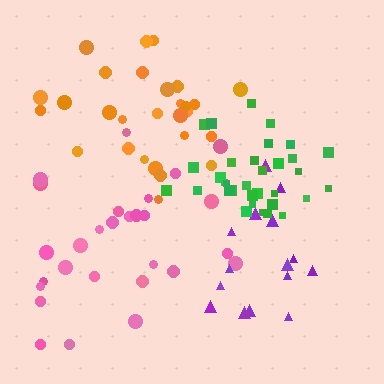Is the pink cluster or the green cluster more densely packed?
Green.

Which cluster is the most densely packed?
Green.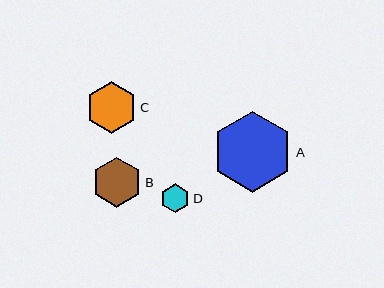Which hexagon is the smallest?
Hexagon D is the smallest with a size of approximately 29 pixels.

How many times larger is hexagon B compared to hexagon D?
Hexagon B is approximately 1.7 times the size of hexagon D.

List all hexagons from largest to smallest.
From largest to smallest: A, C, B, D.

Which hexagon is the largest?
Hexagon A is the largest with a size of approximately 81 pixels.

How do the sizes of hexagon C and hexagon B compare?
Hexagon C and hexagon B are approximately the same size.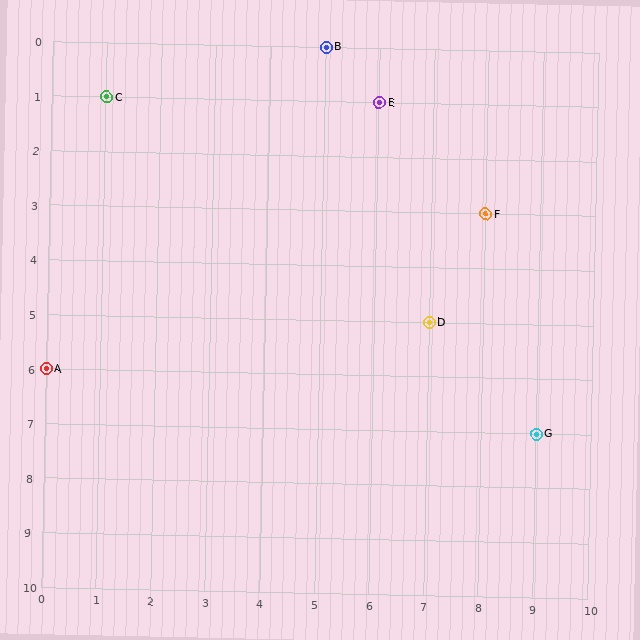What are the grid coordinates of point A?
Point A is at grid coordinates (0, 6).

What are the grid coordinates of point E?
Point E is at grid coordinates (6, 1).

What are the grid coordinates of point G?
Point G is at grid coordinates (9, 7).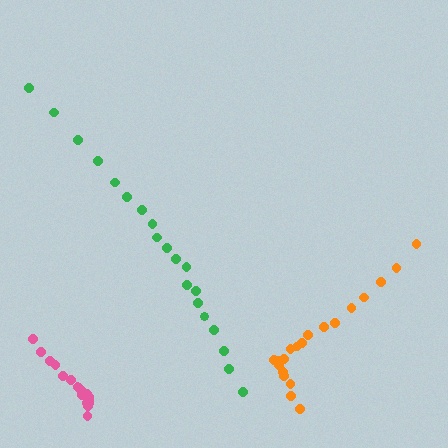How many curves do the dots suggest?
There are 3 distinct paths.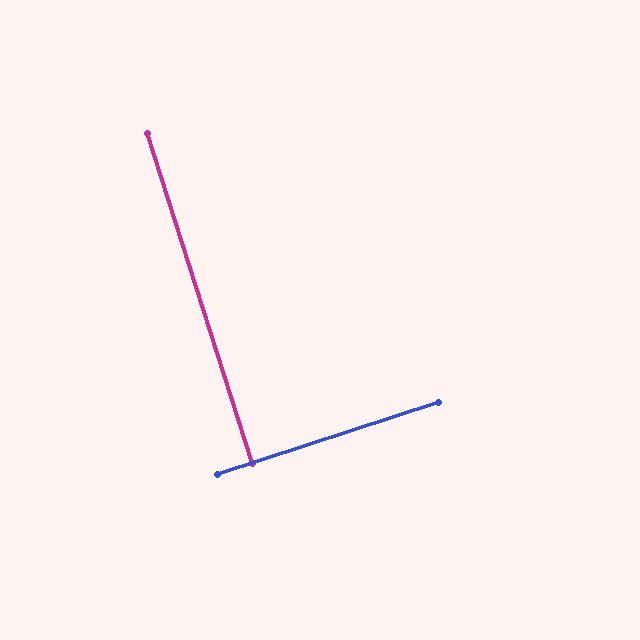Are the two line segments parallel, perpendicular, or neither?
Perpendicular — they meet at approximately 89°.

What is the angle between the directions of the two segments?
Approximately 89 degrees.